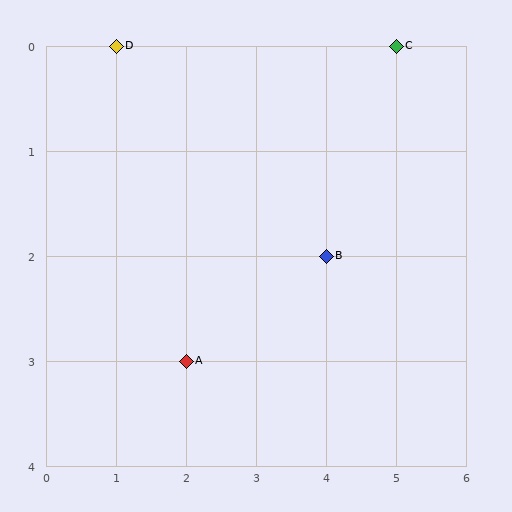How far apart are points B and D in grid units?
Points B and D are 3 columns and 2 rows apart (about 3.6 grid units diagonally).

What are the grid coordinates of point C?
Point C is at grid coordinates (5, 0).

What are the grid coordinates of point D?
Point D is at grid coordinates (1, 0).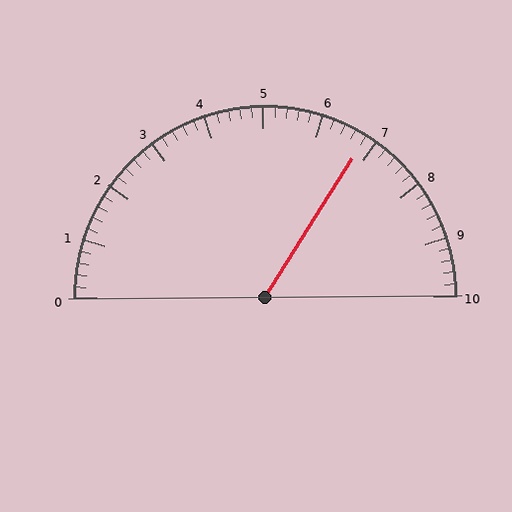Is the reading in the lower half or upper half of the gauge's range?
The reading is in the upper half of the range (0 to 10).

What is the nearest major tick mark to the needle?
The nearest major tick mark is 7.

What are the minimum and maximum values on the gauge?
The gauge ranges from 0 to 10.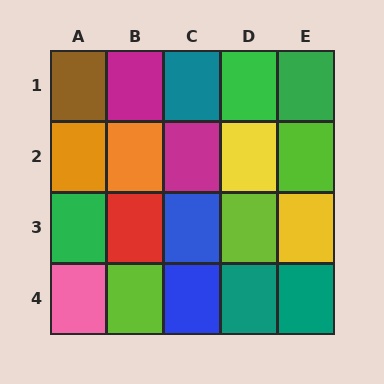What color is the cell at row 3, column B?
Red.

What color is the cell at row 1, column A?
Brown.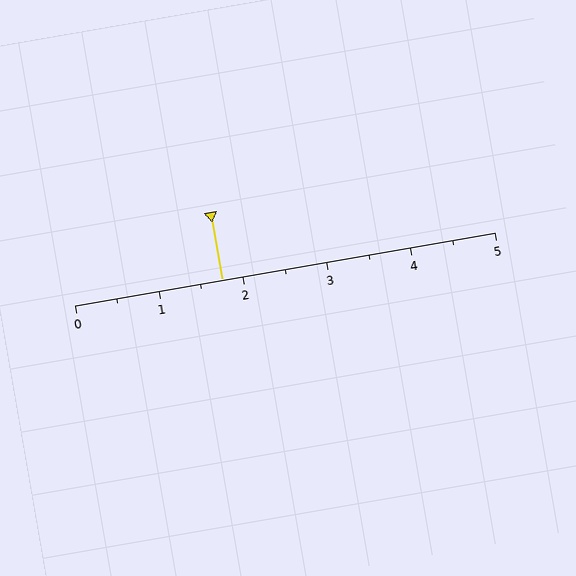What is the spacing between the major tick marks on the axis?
The major ticks are spaced 1 apart.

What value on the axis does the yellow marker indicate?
The marker indicates approximately 1.8.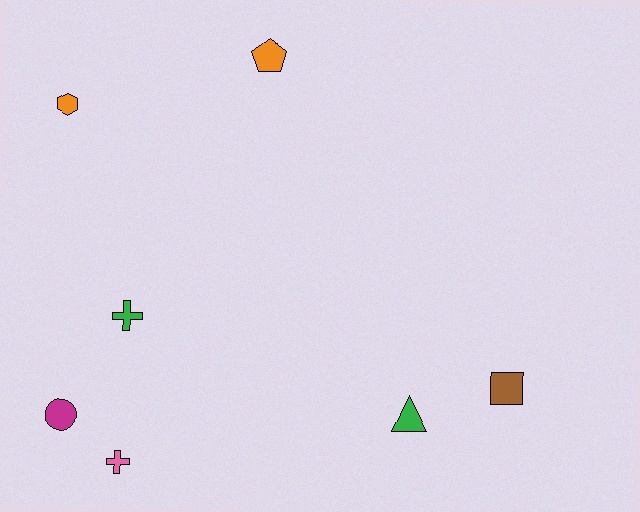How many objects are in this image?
There are 7 objects.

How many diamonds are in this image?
There are no diamonds.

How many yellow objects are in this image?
There are no yellow objects.